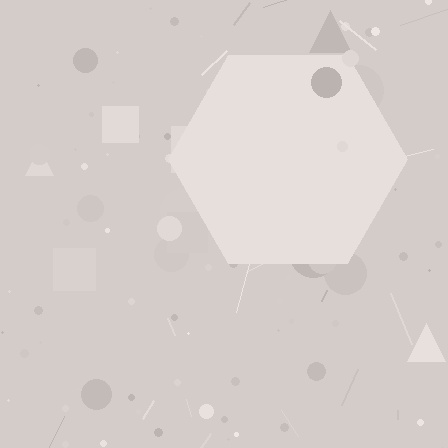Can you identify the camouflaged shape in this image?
The camouflaged shape is a hexagon.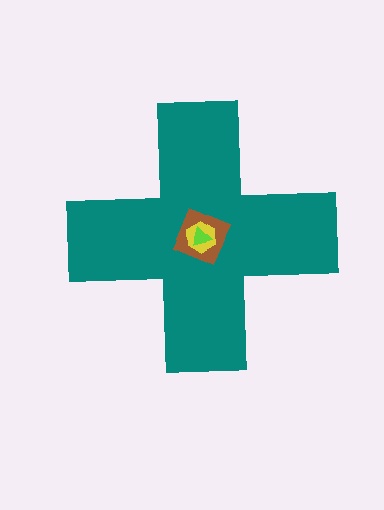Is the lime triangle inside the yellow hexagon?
Yes.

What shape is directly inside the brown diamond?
The yellow hexagon.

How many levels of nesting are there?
4.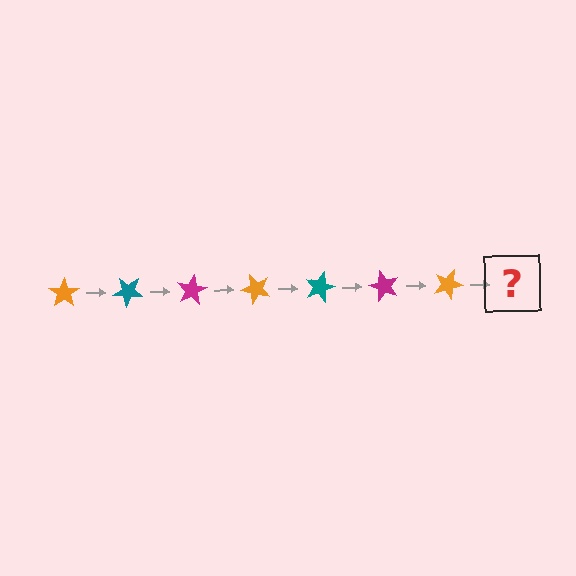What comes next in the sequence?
The next element should be a teal star, rotated 280 degrees from the start.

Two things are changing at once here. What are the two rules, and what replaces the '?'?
The two rules are that it rotates 40 degrees each step and the color cycles through orange, teal, and magenta. The '?' should be a teal star, rotated 280 degrees from the start.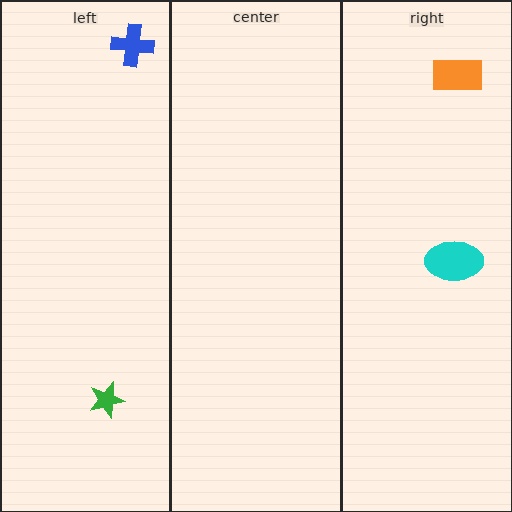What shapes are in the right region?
The cyan ellipse, the orange rectangle.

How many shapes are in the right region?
2.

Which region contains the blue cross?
The left region.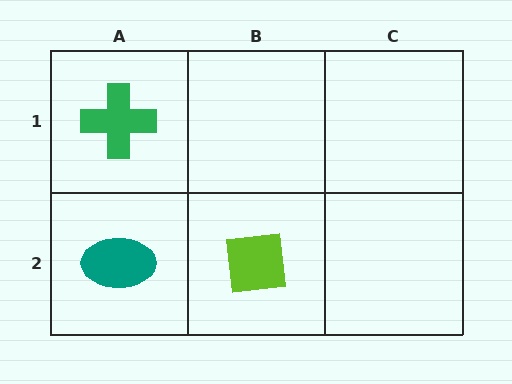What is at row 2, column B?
A lime square.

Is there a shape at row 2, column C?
No, that cell is empty.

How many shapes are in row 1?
1 shape.